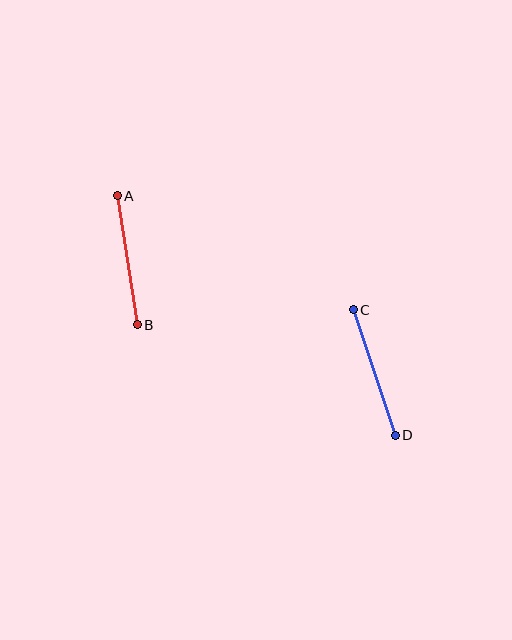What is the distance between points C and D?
The distance is approximately 132 pixels.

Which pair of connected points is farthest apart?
Points C and D are farthest apart.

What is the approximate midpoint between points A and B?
The midpoint is at approximately (127, 260) pixels.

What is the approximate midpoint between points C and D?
The midpoint is at approximately (374, 373) pixels.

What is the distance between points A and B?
The distance is approximately 130 pixels.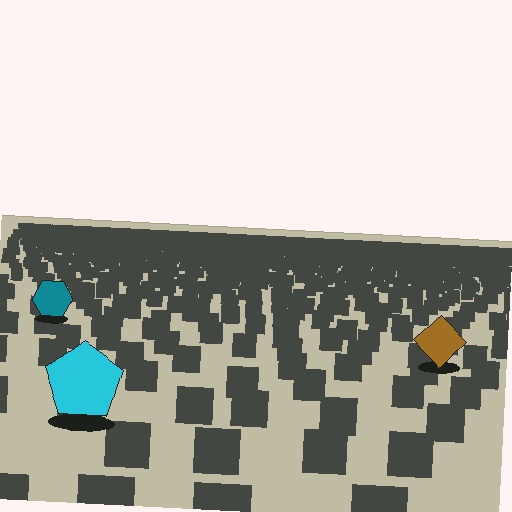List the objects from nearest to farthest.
From nearest to farthest: the cyan pentagon, the brown diamond, the teal hexagon.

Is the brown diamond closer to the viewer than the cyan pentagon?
No. The cyan pentagon is closer — you can tell from the texture gradient: the ground texture is coarser near it.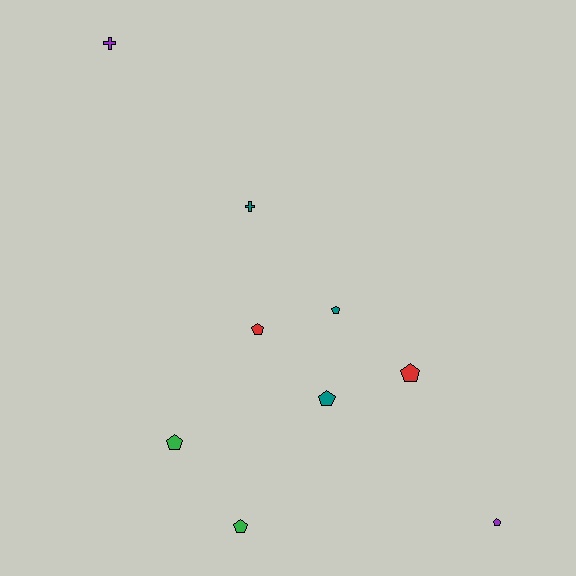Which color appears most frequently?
Teal, with 3 objects.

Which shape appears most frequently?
Pentagon, with 7 objects.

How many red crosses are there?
There are no red crosses.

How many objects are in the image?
There are 9 objects.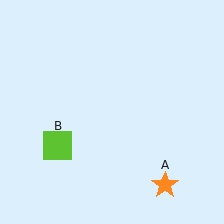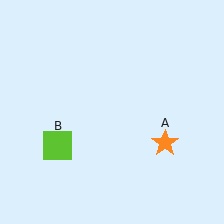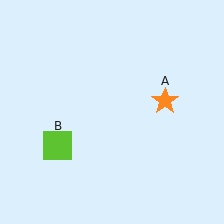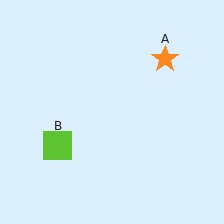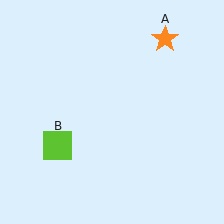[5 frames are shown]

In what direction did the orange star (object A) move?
The orange star (object A) moved up.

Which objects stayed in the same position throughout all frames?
Lime square (object B) remained stationary.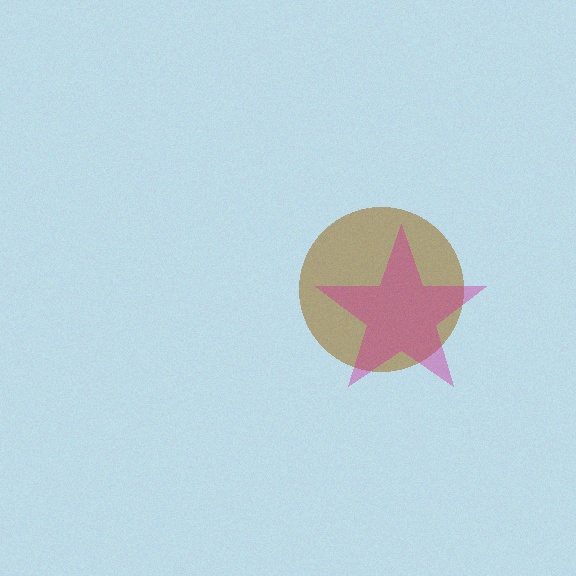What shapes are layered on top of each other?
The layered shapes are: a brown circle, a magenta star.